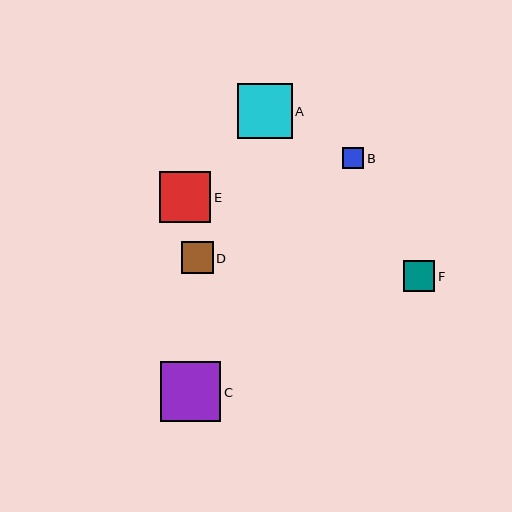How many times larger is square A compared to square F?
Square A is approximately 1.8 times the size of square F.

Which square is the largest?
Square C is the largest with a size of approximately 60 pixels.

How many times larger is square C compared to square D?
Square C is approximately 1.9 times the size of square D.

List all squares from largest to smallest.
From largest to smallest: C, A, E, D, F, B.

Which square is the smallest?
Square B is the smallest with a size of approximately 21 pixels.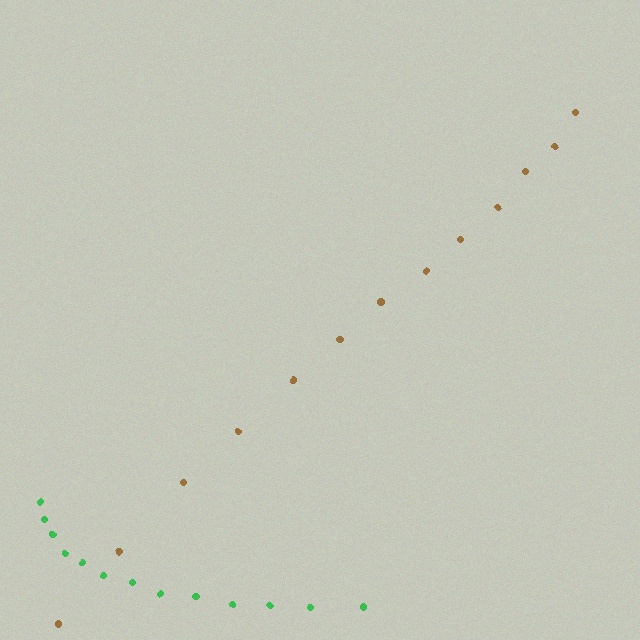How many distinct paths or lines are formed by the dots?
There are 2 distinct paths.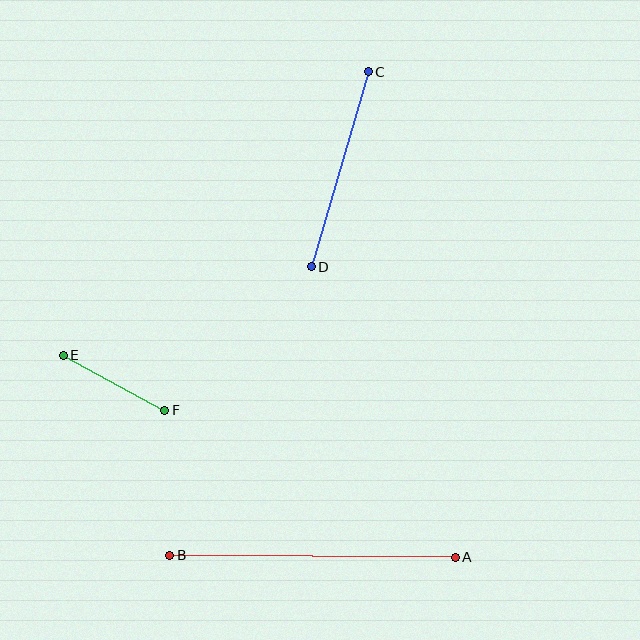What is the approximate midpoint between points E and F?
The midpoint is at approximately (114, 383) pixels.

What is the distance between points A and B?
The distance is approximately 286 pixels.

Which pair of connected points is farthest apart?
Points A and B are farthest apart.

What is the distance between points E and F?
The distance is approximately 116 pixels.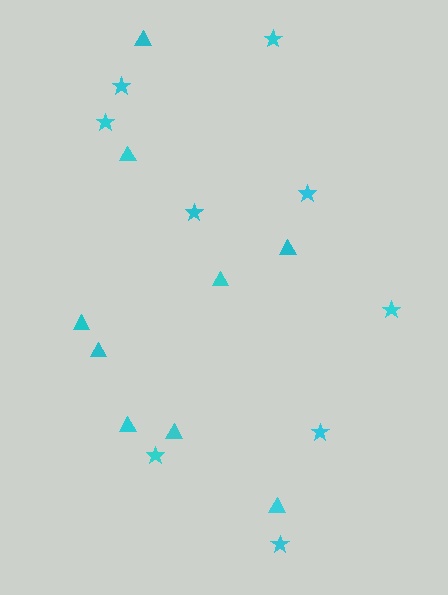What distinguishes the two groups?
There are 2 groups: one group of triangles (9) and one group of stars (9).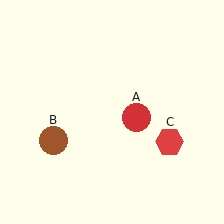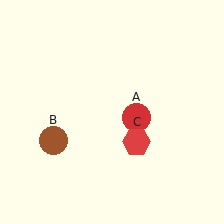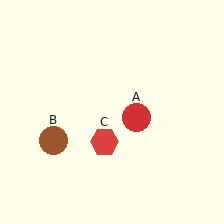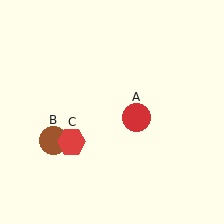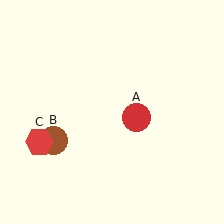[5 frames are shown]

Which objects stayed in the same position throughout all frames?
Red circle (object A) and brown circle (object B) remained stationary.